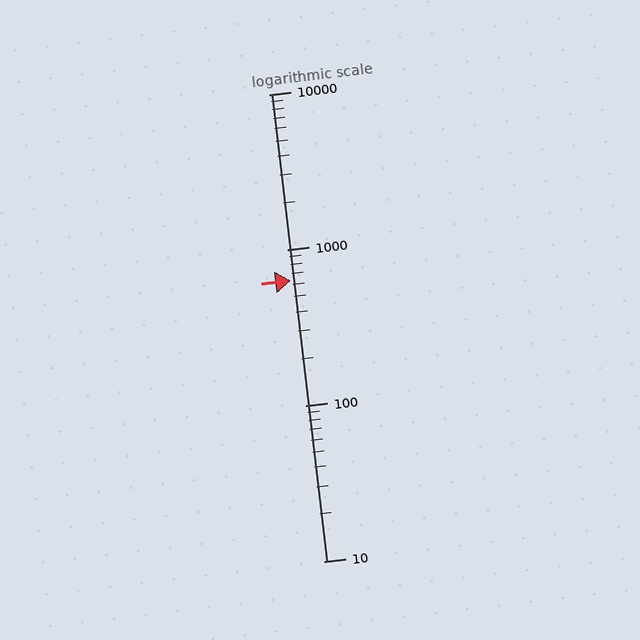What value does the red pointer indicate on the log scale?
The pointer indicates approximately 640.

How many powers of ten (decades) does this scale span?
The scale spans 3 decades, from 10 to 10000.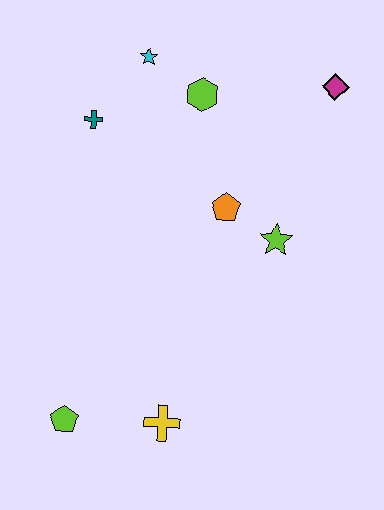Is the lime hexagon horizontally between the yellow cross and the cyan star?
No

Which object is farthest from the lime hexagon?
The lime pentagon is farthest from the lime hexagon.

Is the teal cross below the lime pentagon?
No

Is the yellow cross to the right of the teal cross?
Yes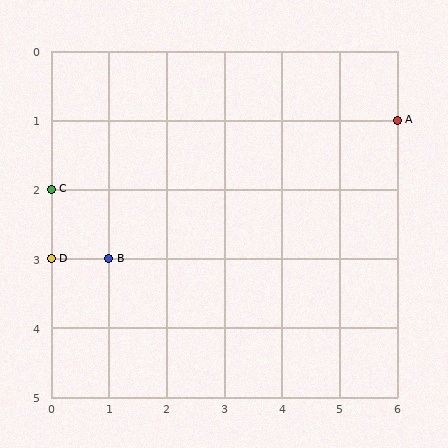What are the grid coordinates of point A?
Point A is at grid coordinates (6, 1).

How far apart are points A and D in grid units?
Points A and D are 6 columns and 2 rows apart (about 6.3 grid units diagonally).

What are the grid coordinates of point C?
Point C is at grid coordinates (0, 2).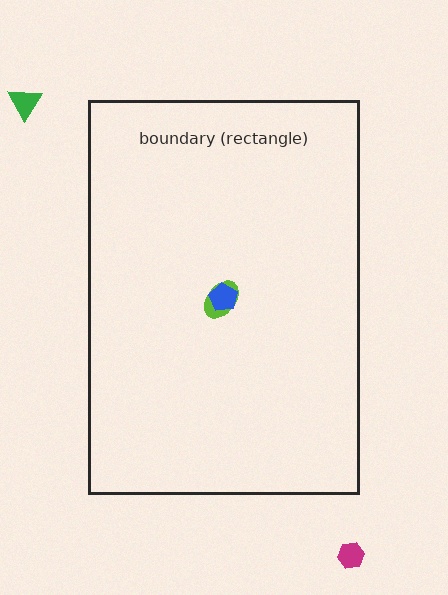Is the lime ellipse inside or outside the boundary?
Inside.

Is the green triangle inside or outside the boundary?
Outside.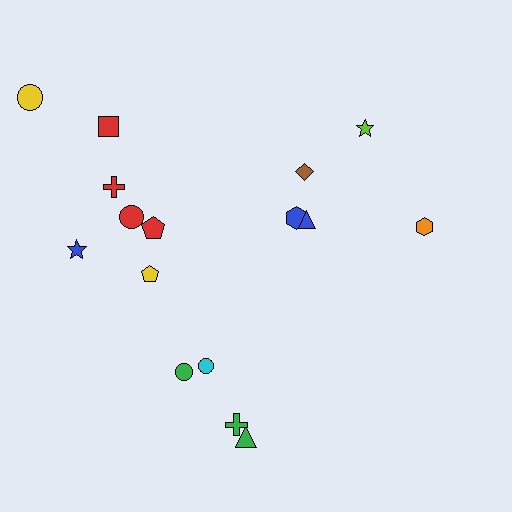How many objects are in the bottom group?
There are 4 objects.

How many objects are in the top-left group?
There are 7 objects.